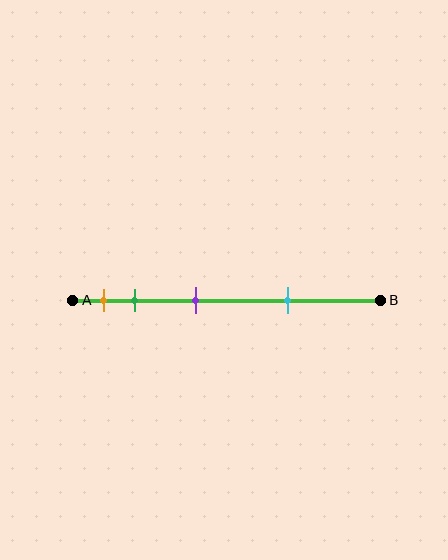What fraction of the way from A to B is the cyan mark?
The cyan mark is approximately 70% (0.7) of the way from A to B.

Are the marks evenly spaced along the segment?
No, the marks are not evenly spaced.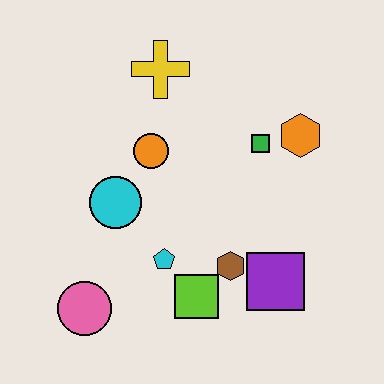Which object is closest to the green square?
The orange hexagon is closest to the green square.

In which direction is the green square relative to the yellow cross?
The green square is to the right of the yellow cross.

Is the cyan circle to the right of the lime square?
No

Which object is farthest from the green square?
The pink circle is farthest from the green square.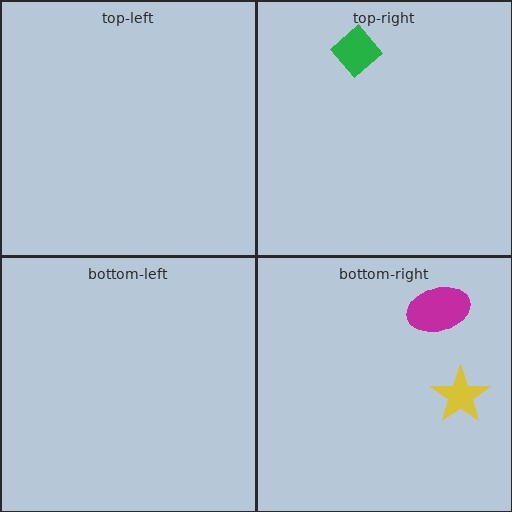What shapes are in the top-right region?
The green diamond.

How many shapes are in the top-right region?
1.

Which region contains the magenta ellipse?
The bottom-right region.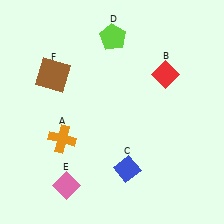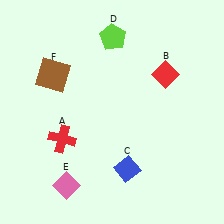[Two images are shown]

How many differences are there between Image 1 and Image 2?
There is 1 difference between the two images.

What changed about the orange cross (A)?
In Image 1, A is orange. In Image 2, it changed to red.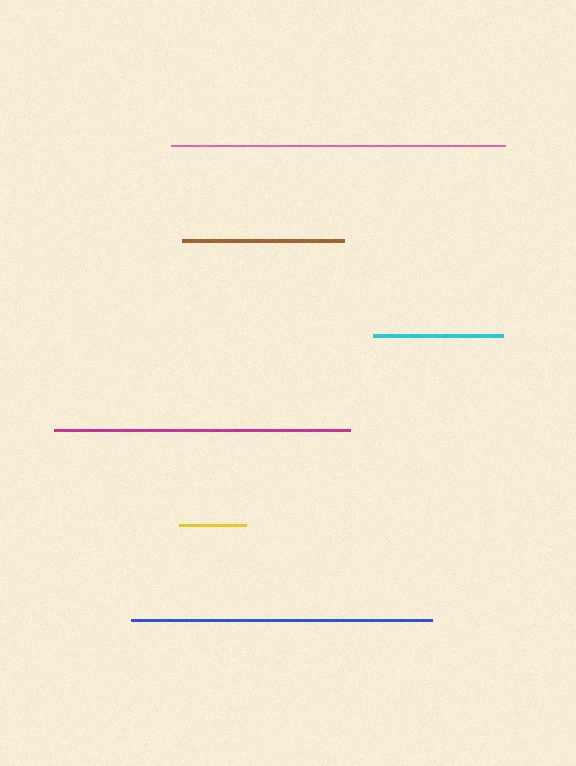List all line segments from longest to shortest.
From longest to shortest: pink, blue, magenta, brown, cyan, yellow.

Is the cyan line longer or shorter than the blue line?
The blue line is longer than the cyan line.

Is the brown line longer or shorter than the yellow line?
The brown line is longer than the yellow line.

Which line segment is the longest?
The pink line is the longest at approximately 334 pixels.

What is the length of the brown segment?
The brown segment is approximately 162 pixels long.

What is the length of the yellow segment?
The yellow segment is approximately 67 pixels long.